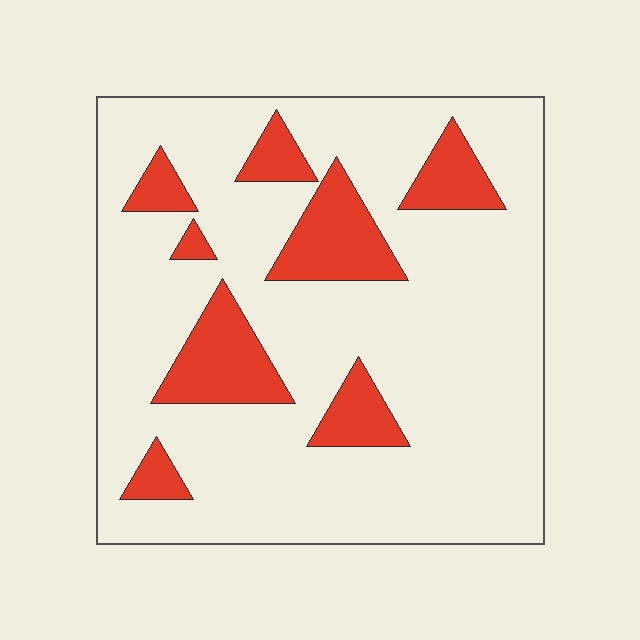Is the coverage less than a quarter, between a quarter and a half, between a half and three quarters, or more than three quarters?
Less than a quarter.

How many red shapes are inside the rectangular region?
8.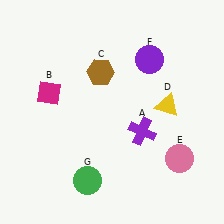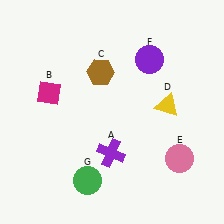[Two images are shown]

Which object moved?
The purple cross (A) moved left.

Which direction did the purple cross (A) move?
The purple cross (A) moved left.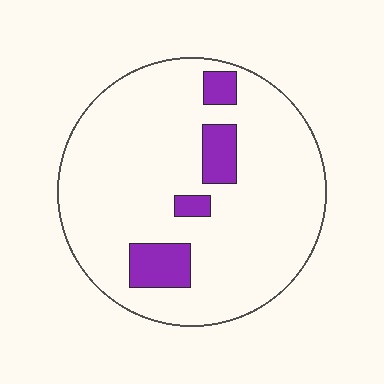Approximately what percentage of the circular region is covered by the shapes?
Approximately 10%.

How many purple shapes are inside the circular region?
4.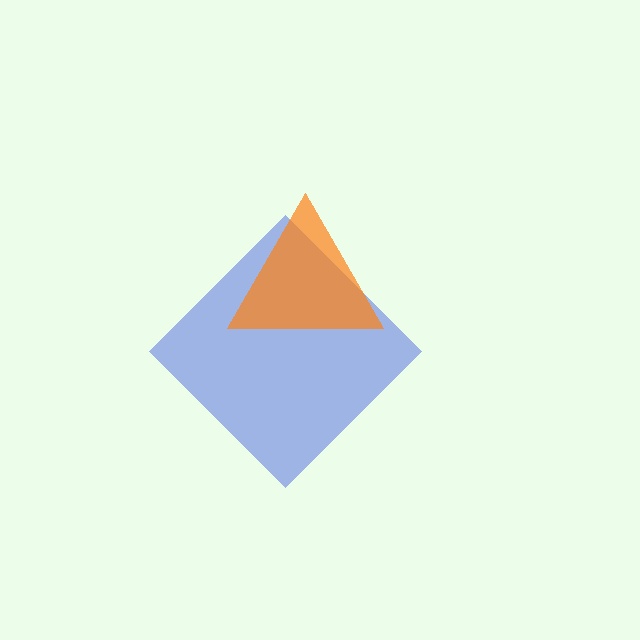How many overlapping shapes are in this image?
There are 2 overlapping shapes in the image.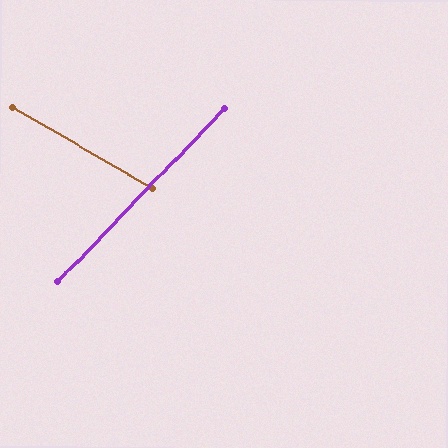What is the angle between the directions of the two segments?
Approximately 76 degrees.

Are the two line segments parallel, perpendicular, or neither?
Neither parallel nor perpendicular — they differ by about 76°.